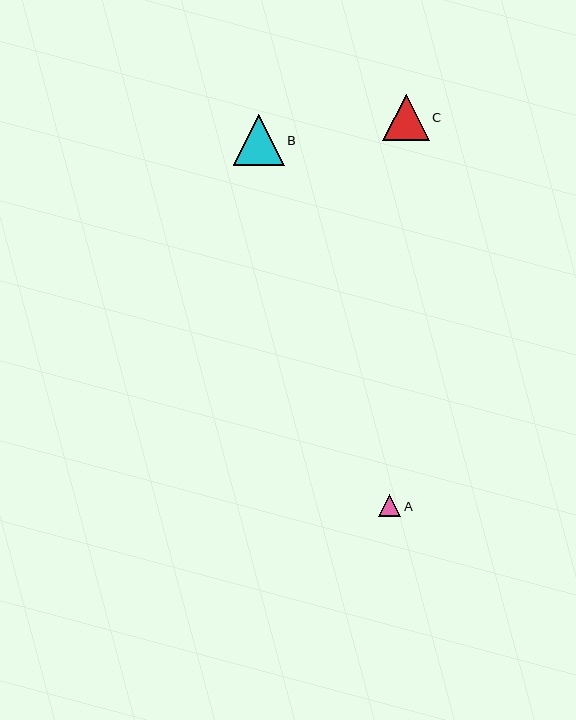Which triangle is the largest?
Triangle B is the largest with a size of approximately 51 pixels.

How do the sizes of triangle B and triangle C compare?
Triangle B and triangle C are approximately the same size.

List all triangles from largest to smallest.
From largest to smallest: B, C, A.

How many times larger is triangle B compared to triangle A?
Triangle B is approximately 2.3 times the size of triangle A.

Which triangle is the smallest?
Triangle A is the smallest with a size of approximately 22 pixels.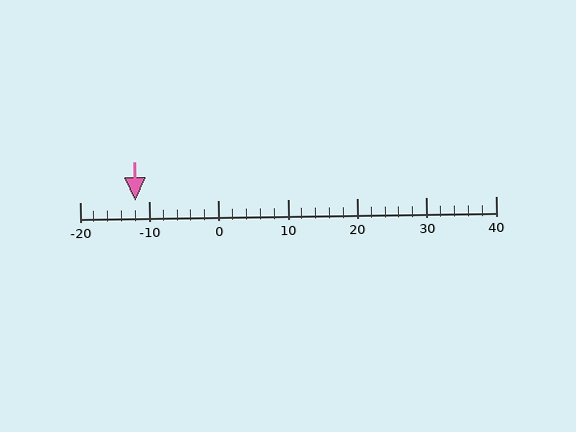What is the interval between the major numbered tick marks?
The major tick marks are spaced 10 units apart.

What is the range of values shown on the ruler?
The ruler shows values from -20 to 40.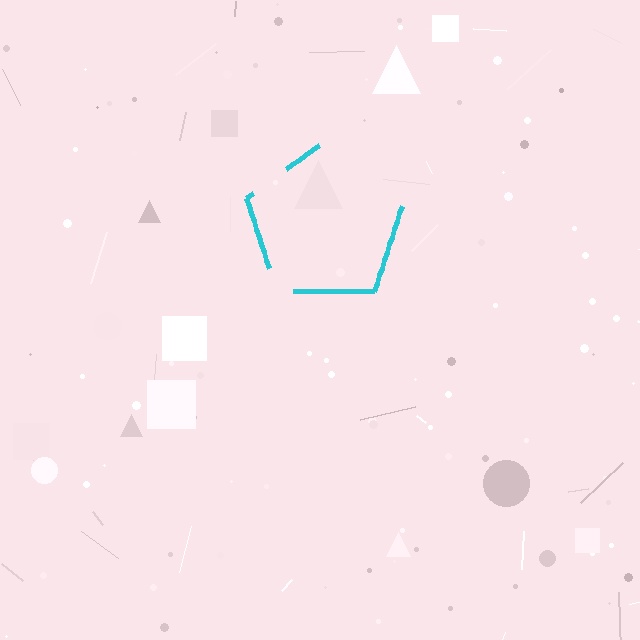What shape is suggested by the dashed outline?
The dashed outline suggests a pentagon.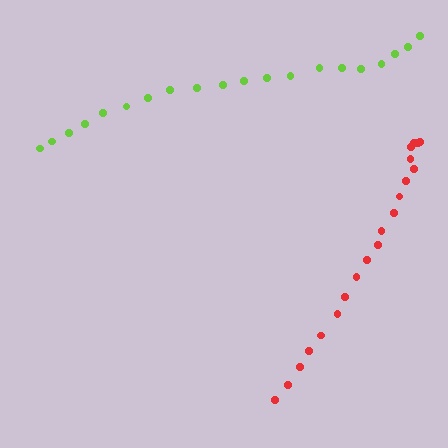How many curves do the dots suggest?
There are 2 distinct paths.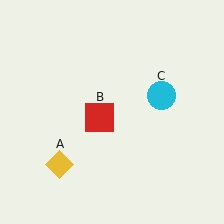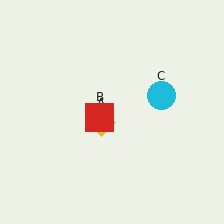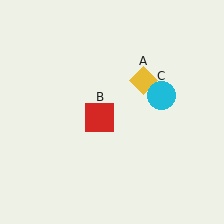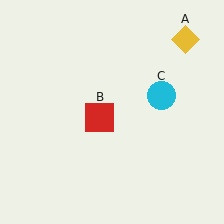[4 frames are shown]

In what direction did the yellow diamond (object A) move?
The yellow diamond (object A) moved up and to the right.